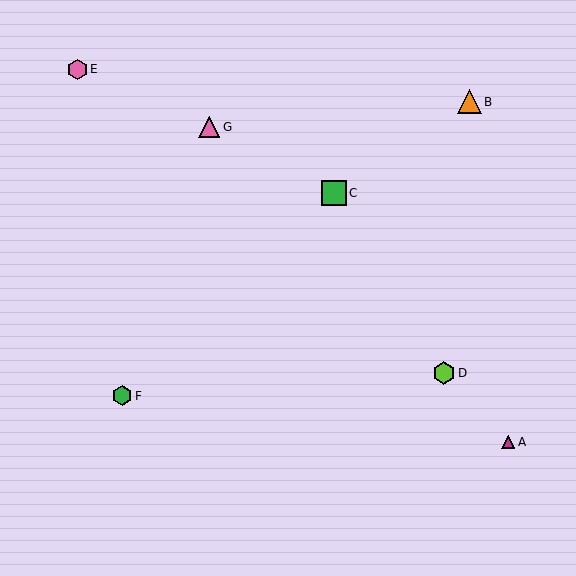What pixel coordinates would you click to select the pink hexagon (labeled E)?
Click at (77, 69) to select the pink hexagon E.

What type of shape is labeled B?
Shape B is an orange triangle.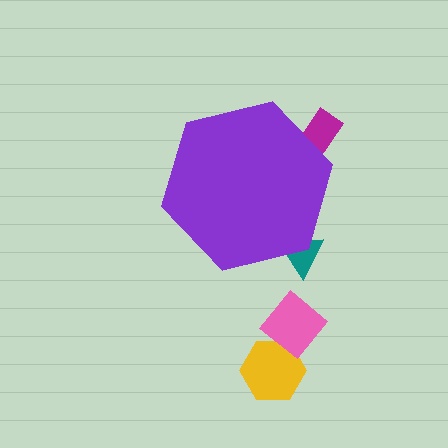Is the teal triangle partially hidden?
Yes, the teal triangle is partially hidden behind the purple hexagon.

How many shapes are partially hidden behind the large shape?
2 shapes are partially hidden.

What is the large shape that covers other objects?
A purple hexagon.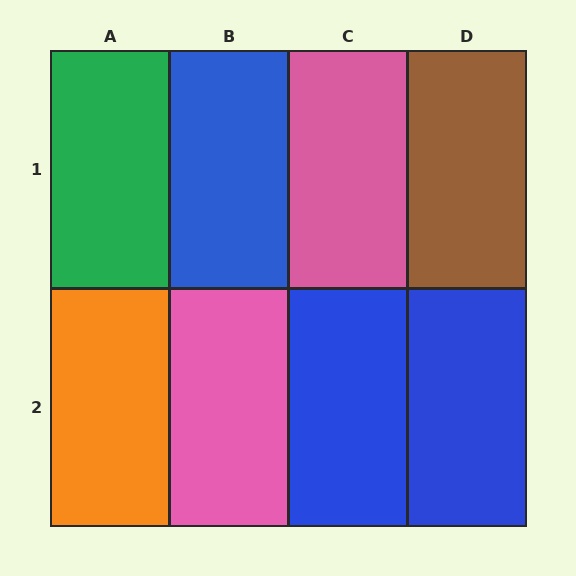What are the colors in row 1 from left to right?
Green, blue, pink, brown.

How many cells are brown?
1 cell is brown.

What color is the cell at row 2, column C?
Blue.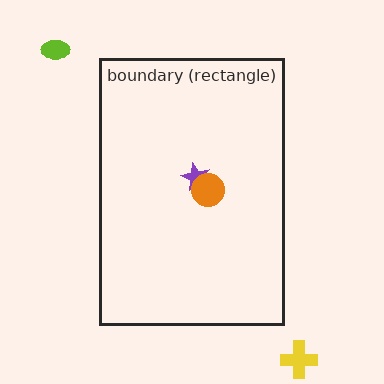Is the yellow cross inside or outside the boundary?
Outside.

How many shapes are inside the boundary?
2 inside, 2 outside.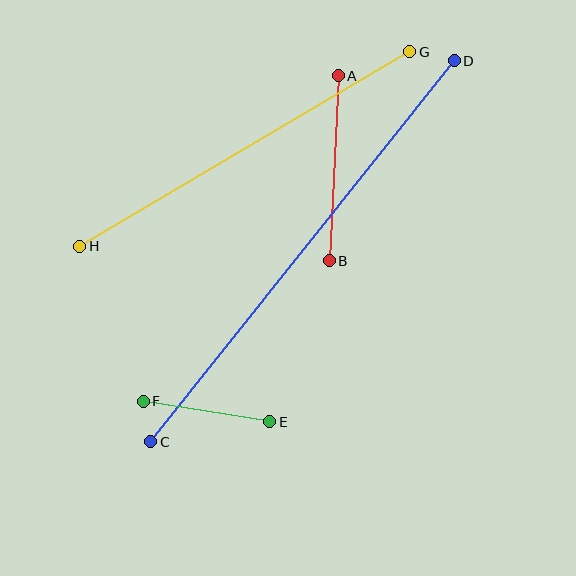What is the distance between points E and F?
The distance is approximately 129 pixels.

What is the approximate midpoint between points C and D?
The midpoint is at approximately (303, 251) pixels.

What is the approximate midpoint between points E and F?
The midpoint is at approximately (206, 411) pixels.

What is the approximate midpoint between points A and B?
The midpoint is at approximately (334, 168) pixels.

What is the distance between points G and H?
The distance is approximately 383 pixels.